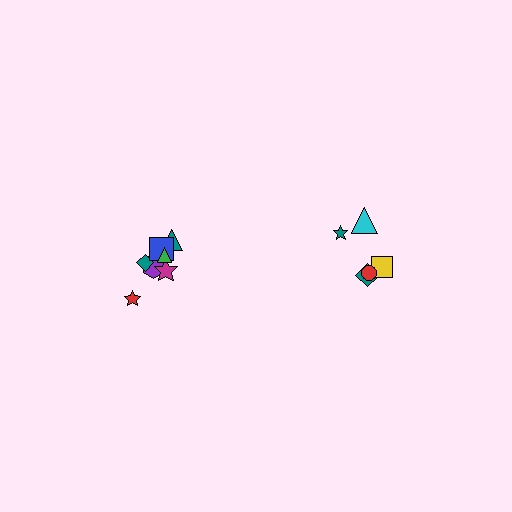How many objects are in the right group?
There are 5 objects.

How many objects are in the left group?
There are 7 objects.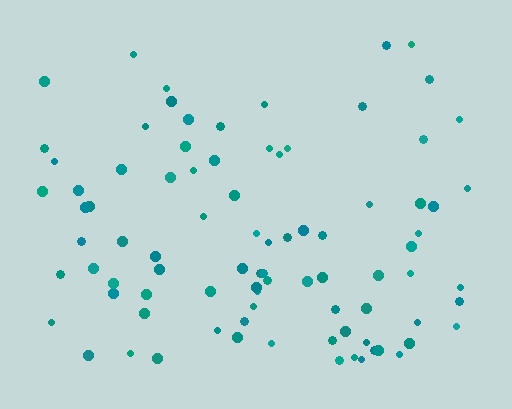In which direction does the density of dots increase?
From top to bottom, with the bottom side densest.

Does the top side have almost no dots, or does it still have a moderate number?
Still a moderate number, just noticeably fewer than the bottom.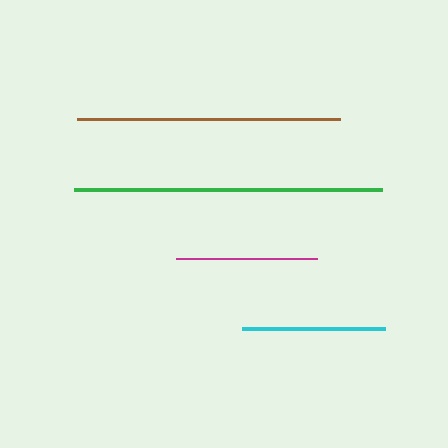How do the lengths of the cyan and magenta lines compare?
The cyan and magenta lines are approximately the same length.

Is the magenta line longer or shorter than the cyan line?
The cyan line is longer than the magenta line.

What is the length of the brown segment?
The brown segment is approximately 263 pixels long.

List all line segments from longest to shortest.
From longest to shortest: green, brown, cyan, magenta.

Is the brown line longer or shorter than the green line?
The green line is longer than the brown line.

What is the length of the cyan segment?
The cyan segment is approximately 143 pixels long.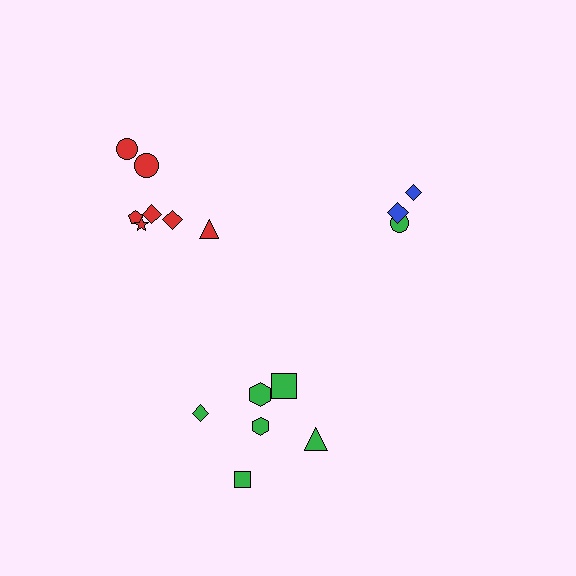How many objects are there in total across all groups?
There are 16 objects.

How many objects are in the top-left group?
There are 7 objects.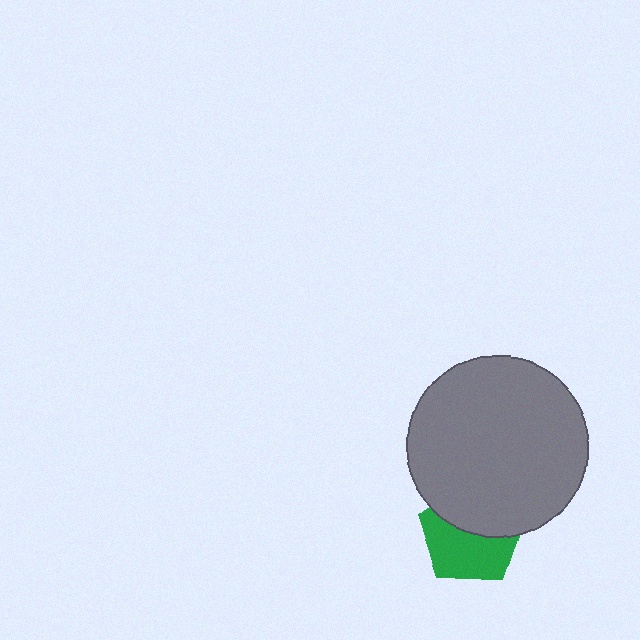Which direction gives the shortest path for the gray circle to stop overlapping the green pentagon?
Moving up gives the shortest separation.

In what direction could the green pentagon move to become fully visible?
The green pentagon could move down. That would shift it out from behind the gray circle entirely.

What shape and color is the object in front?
The object in front is a gray circle.